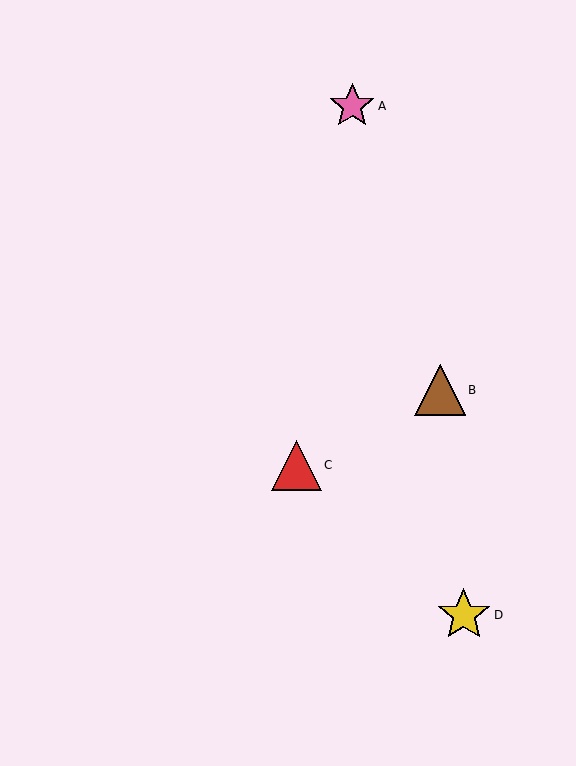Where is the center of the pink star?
The center of the pink star is at (352, 106).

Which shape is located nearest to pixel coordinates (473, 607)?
The yellow star (labeled D) at (464, 615) is nearest to that location.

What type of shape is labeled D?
Shape D is a yellow star.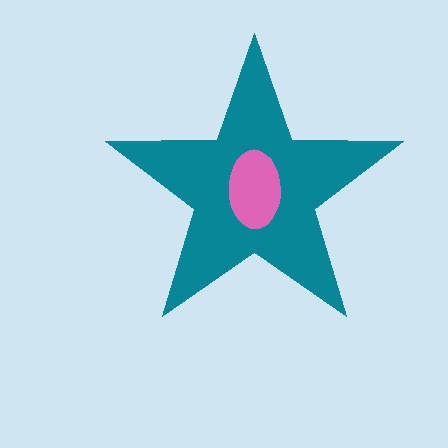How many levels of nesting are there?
2.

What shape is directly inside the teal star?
The pink ellipse.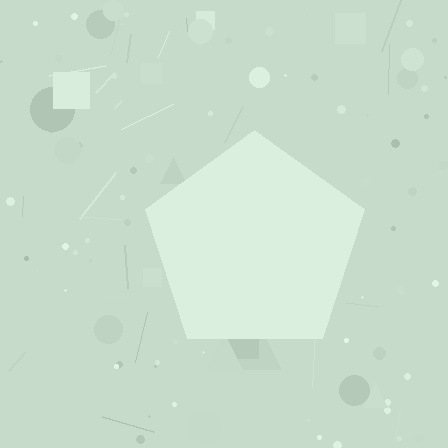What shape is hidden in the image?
A pentagon is hidden in the image.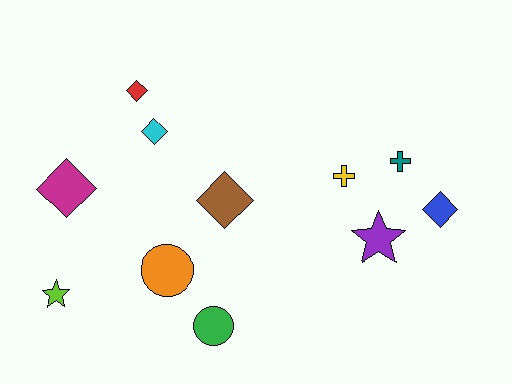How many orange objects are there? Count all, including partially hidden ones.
There is 1 orange object.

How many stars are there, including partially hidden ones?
There are 2 stars.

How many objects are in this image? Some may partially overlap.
There are 11 objects.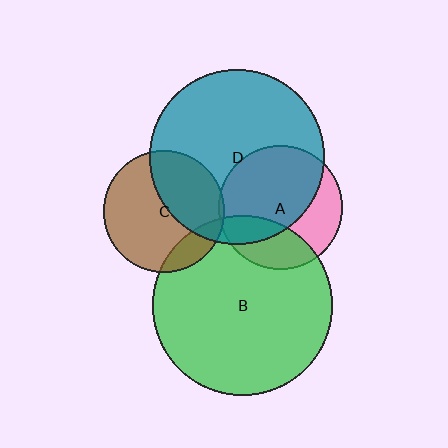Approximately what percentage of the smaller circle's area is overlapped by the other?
Approximately 30%.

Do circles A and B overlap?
Yes.